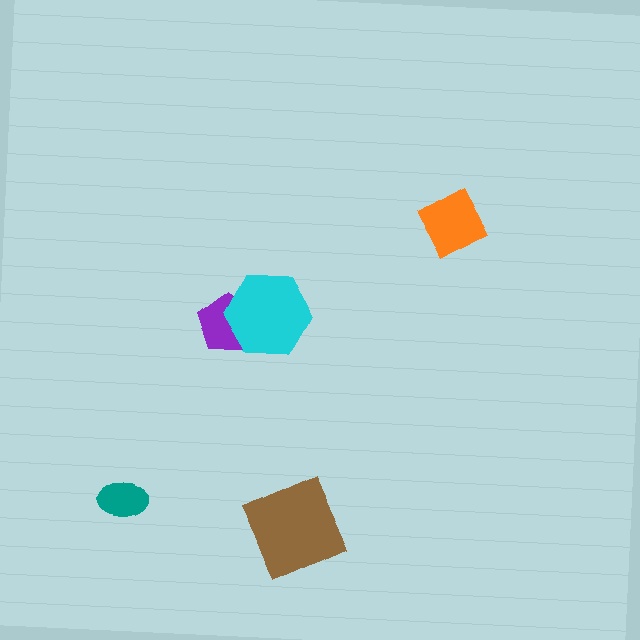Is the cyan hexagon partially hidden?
No, no other shape covers it.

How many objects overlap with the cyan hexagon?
1 object overlaps with the cyan hexagon.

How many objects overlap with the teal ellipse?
0 objects overlap with the teal ellipse.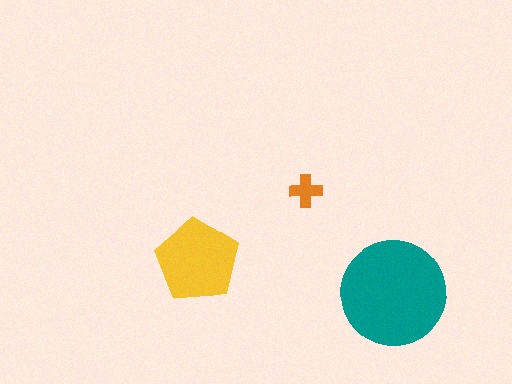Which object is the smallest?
The orange cross.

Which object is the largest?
The teal circle.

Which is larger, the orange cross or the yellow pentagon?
The yellow pentagon.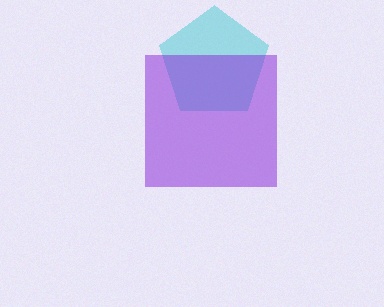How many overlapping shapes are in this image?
There are 2 overlapping shapes in the image.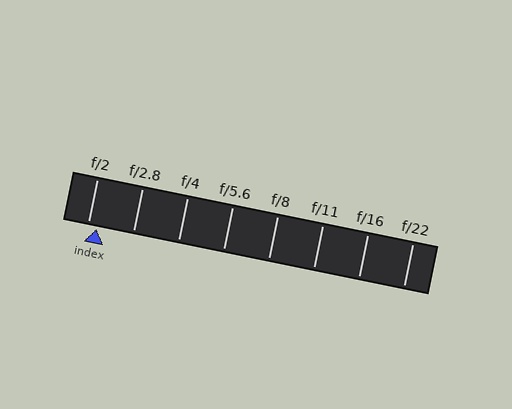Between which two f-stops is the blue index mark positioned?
The index mark is between f/2 and f/2.8.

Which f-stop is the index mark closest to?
The index mark is closest to f/2.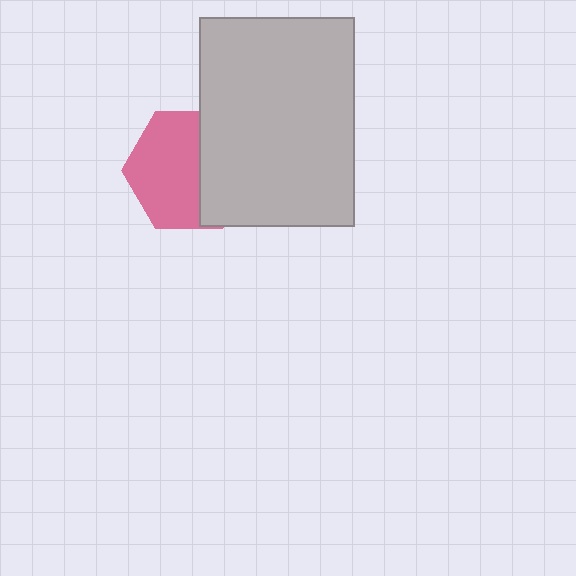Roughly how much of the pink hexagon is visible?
About half of it is visible (roughly 61%).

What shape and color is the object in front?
The object in front is a light gray rectangle.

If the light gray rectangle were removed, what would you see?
You would see the complete pink hexagon.